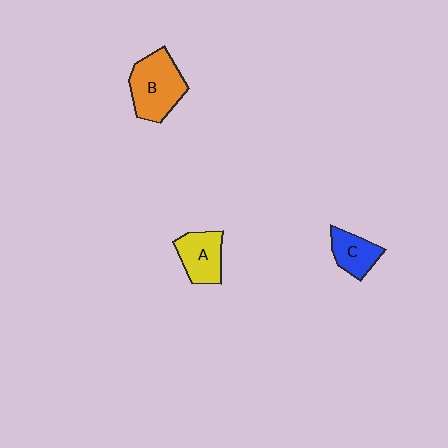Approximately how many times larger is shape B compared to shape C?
Approximately 1.7 times.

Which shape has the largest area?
Shape B (orange).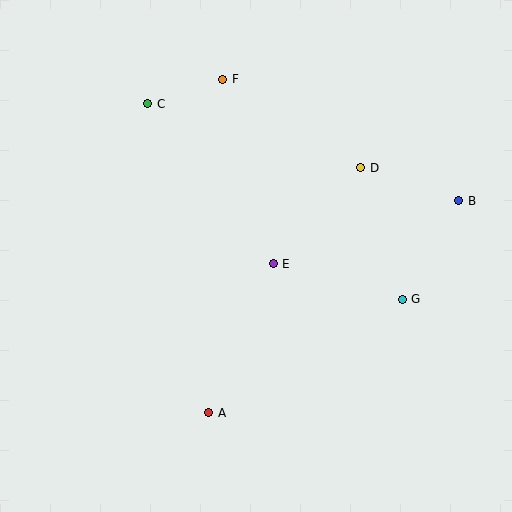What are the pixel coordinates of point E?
Point E is at (273, 264).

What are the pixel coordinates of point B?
Point B is at (459, 201).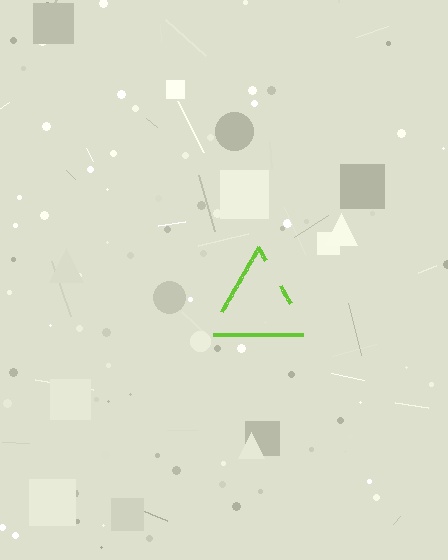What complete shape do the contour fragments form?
The contour fragments form a triangle.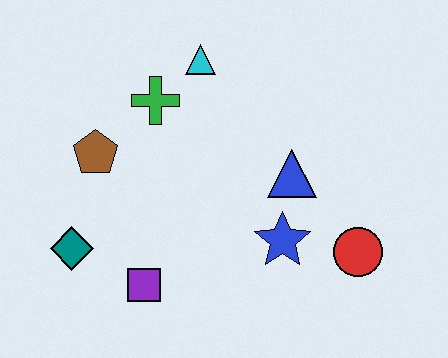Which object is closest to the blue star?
The blue triangle is closest to the blue star.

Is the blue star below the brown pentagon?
Yes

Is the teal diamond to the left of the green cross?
Yes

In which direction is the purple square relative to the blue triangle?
The purple square is to the left of the blue triangle.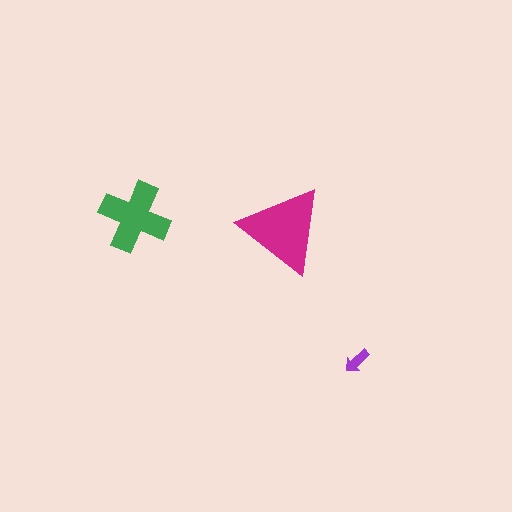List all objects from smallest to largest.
The purple arrow, the green cross, the magenta triangle.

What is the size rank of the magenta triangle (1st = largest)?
1st.